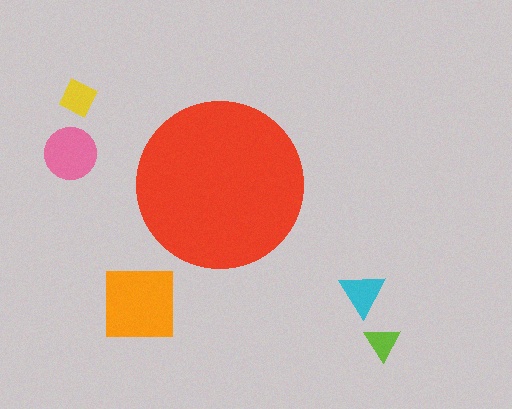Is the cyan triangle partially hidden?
No, the cyan triangle is fully visible.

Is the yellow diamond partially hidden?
No, the yellow diamond is fully visible.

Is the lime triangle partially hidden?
No, the lime triangle is fully visible.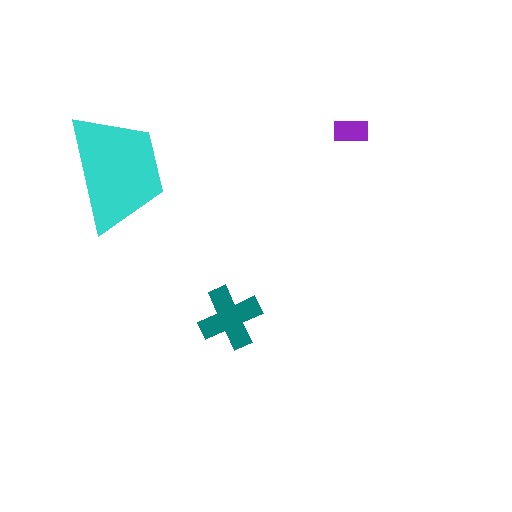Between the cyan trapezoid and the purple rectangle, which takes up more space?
The cyan trapezoid.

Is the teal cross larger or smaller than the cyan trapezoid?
Smaller.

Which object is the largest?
The cyan trapezoid.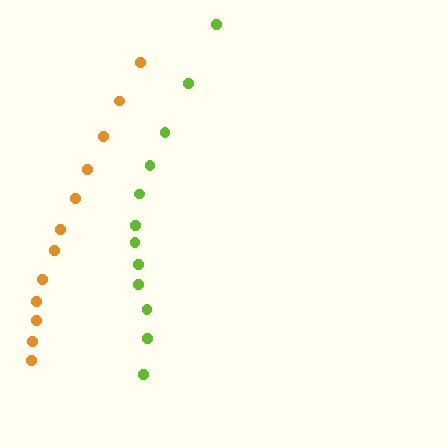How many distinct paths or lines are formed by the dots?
There are 2 distinct paths.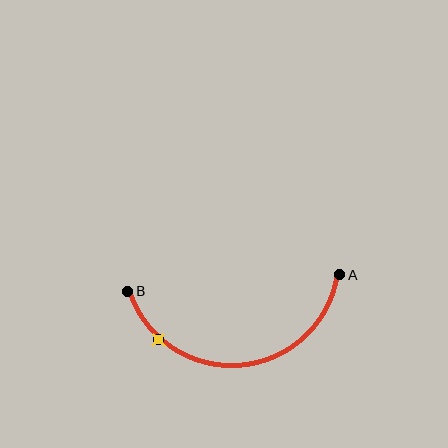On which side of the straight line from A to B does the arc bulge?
The arc bulges below the straight line connecting A and B.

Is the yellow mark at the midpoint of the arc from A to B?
No. The yellow mark lies on the arc but is closer to endpoint B. The arc midpoint would be at the point on the curve equidistant along the arc from both A and B.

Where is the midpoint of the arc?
The arc midpoint is the point on the curve farthest from the straight line joining A and B. It sits below that line.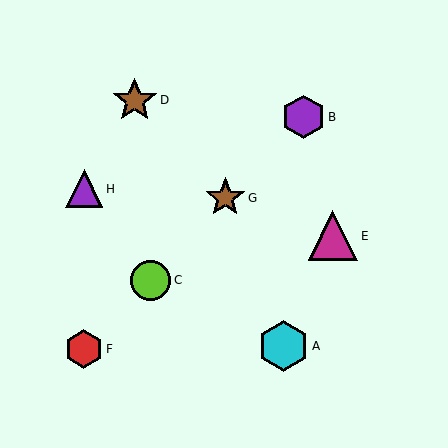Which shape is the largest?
The cyan hexagon (labeled A) is the largest.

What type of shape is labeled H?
Shape H is a purple triangle.